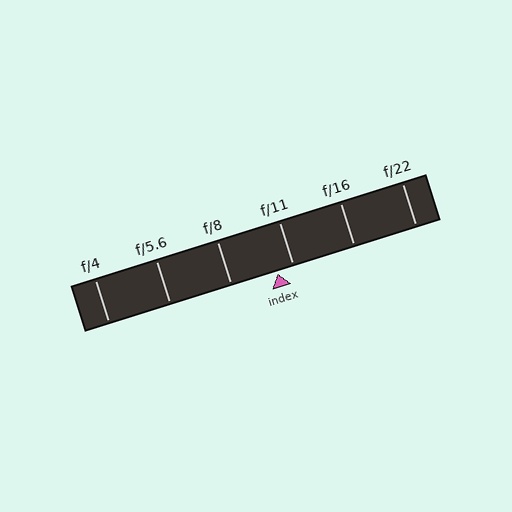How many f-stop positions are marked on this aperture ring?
There are 6 f-stop positions marked.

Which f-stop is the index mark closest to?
The index mark is closest to f/11.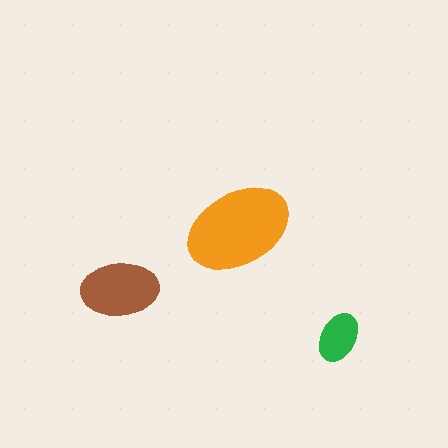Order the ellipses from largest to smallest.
the orange one, the brown one, the green one.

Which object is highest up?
The orange ellipse is topmost.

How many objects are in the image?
There are 3 objects in the image.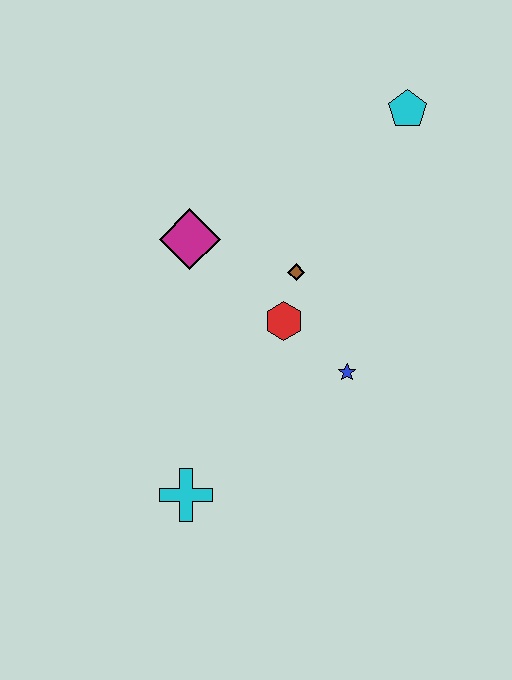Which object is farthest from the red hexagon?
The cyan pentagon is farthest from the red hexagon.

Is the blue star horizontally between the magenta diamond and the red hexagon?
No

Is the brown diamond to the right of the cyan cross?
Yes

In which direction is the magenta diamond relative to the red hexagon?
The magenta diamond is to the left of the red hexagon.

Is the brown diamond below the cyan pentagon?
Yes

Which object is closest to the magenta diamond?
The brown diamond is closest to the magenta diamond.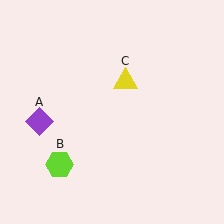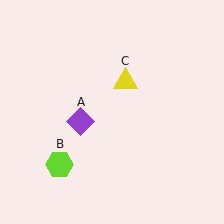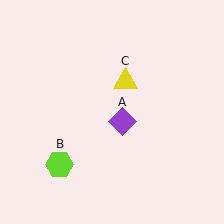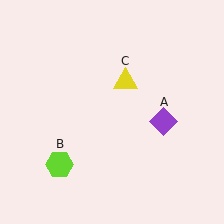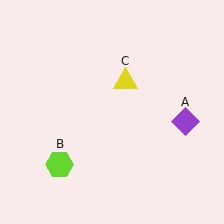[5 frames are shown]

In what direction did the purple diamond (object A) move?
The purple diamond (object A) moved right.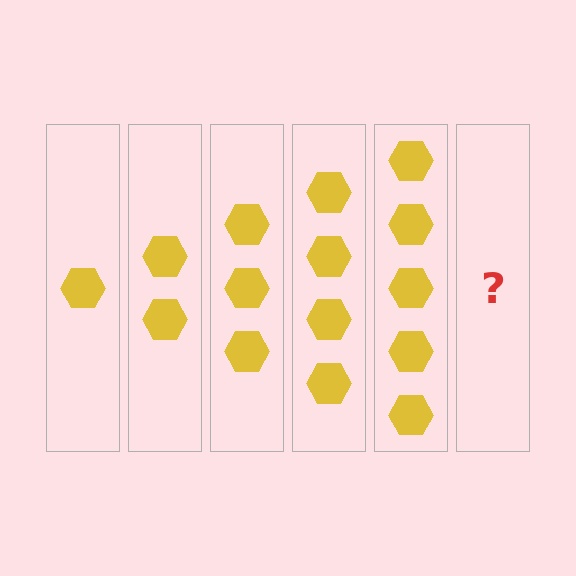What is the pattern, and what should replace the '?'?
The pattern is that each step adds one more hexagon. The '?' should be 6 hexagons.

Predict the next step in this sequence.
The next step is 6 hexagons.